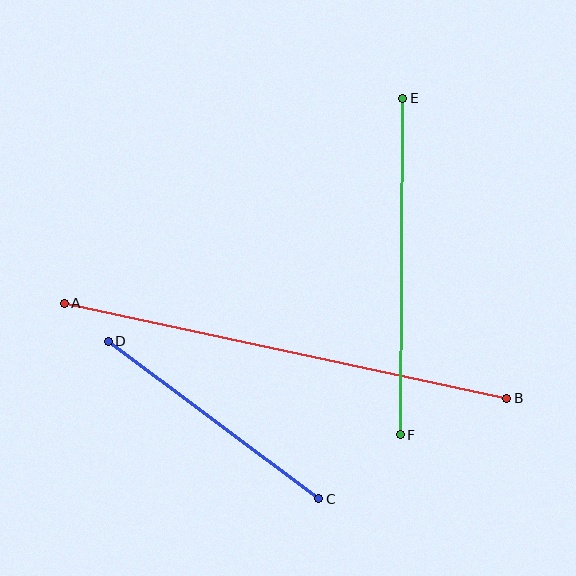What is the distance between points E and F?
The distance is approximately 337 pixels.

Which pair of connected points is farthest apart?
Points A and B are farthest apart.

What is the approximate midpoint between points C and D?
The midpoint is at approximately (213, 420) pixels.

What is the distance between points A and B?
The distance is approximately 453 pixels.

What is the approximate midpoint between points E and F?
The midpoint is at approximately (401, 267) pixels.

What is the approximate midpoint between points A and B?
The midpoint is at approximately (286, 351) pixels.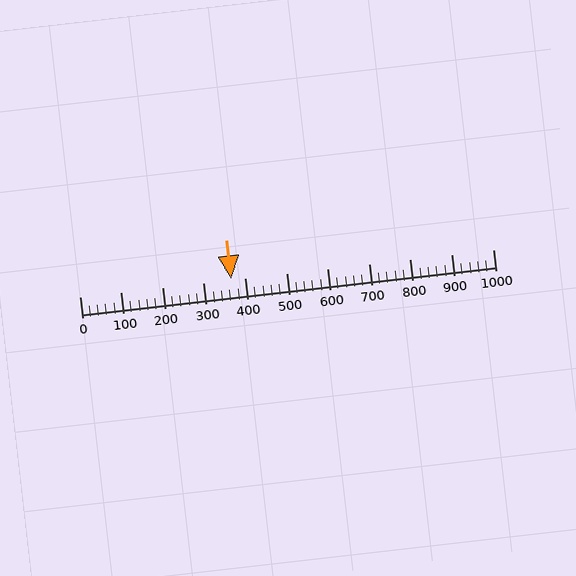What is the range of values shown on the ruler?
The ruler shows values from 0 to 1000.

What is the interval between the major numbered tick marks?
The major tick marks are spaced 100 units apart.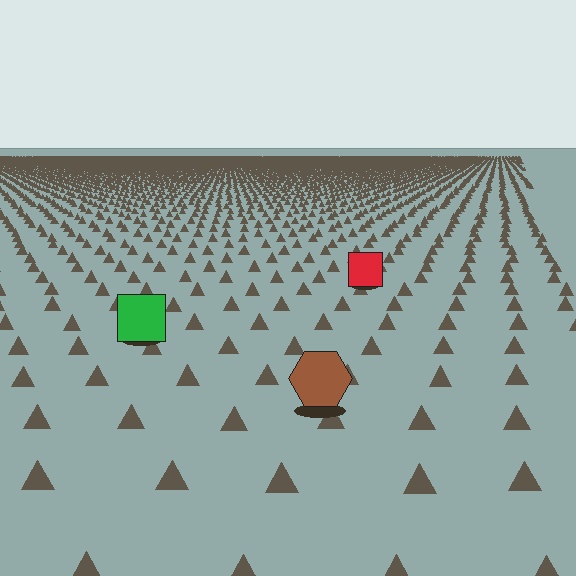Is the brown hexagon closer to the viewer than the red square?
Yes. The brown hexagon is closer — you can tell from the texture gradient: the ground texture is coarser near it.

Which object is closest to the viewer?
The brown hexagon is closest. The texture marks near it are larger and more spread out.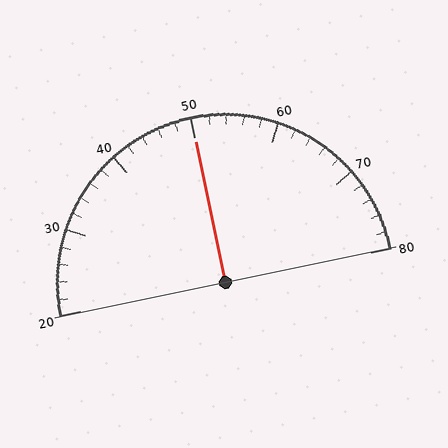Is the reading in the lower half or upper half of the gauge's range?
The reading is in the upper half of the range (20 to 80).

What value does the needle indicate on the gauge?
The needle indicates approximately 50.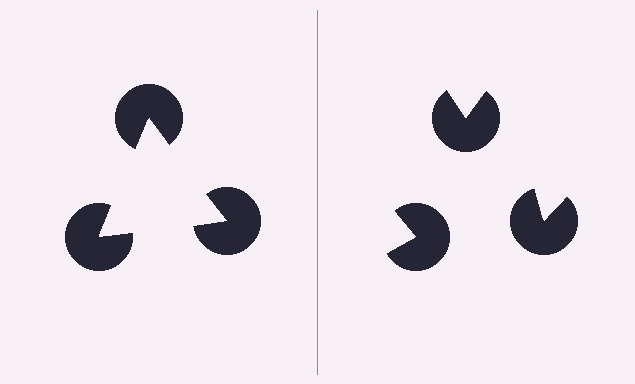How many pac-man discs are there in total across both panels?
6 — 3 on each side.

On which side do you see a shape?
An illusory triangle appears on the left side. On the right side the wedge cuts are rotated, so no coherent shape forms.